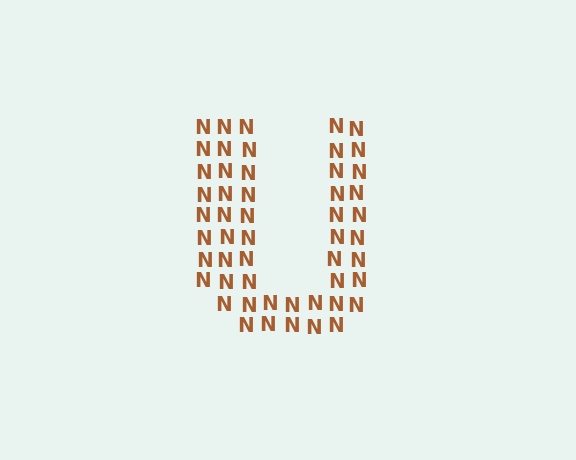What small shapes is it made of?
It is made of small letter N's.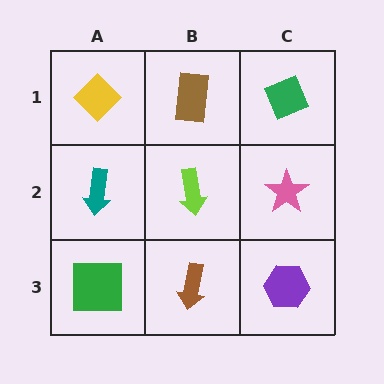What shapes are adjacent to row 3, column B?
A lime arrow (row 2, column B), a green square (row 3, column A), a purple hexagon (row 3, column C).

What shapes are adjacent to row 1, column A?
A teal arrow (row 2, column A), a brown rectangle (row 1, column B).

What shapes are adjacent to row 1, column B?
A lime arrow (row 2, column B), a yellow diamond (row 1, column A), a green diamond (row 1, column C).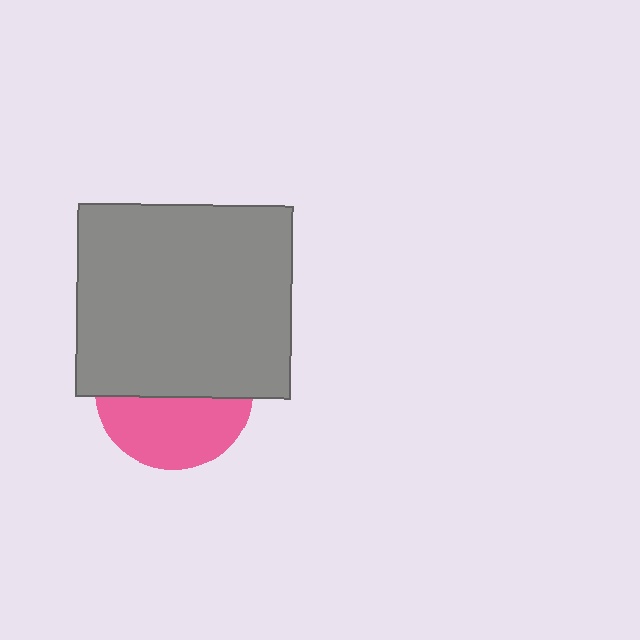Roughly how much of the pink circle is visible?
About half of it is visible (roughly 45%).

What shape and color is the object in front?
The object in front is a gray rectangle.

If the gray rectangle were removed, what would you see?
You would see the complete pink circle.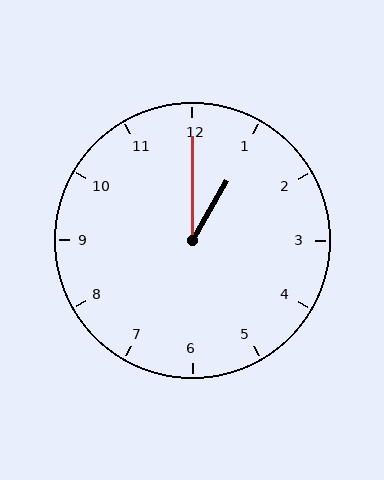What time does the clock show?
1:00.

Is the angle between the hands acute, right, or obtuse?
It is acute.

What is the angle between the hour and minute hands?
Approximately 30 degrees.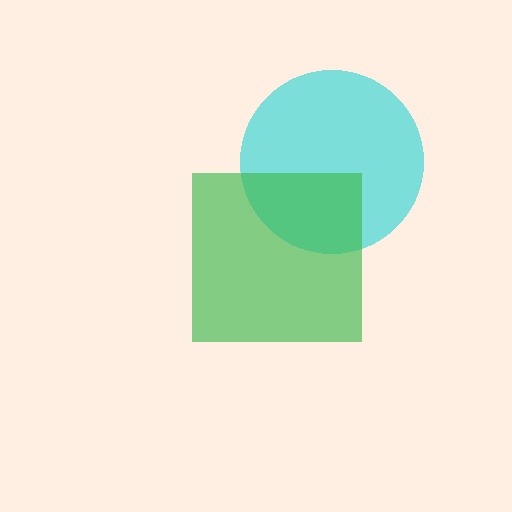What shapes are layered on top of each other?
The layered shapes are: a cyan circle, a green square.